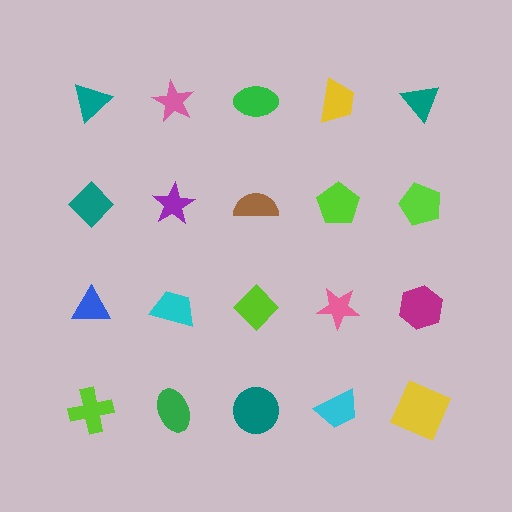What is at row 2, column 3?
A brown semicircle.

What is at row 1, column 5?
A teal triangle.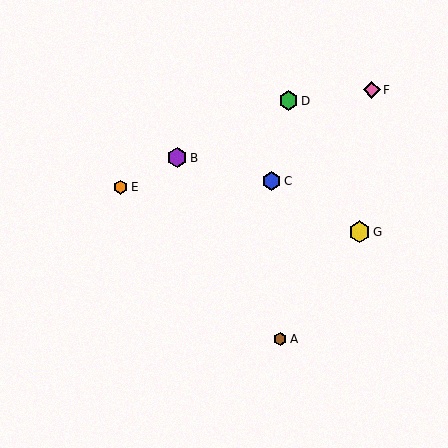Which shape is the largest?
The yellow hexagon (labeled G) is the largest.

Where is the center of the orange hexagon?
The center of the orange hexagon is at (121, 187).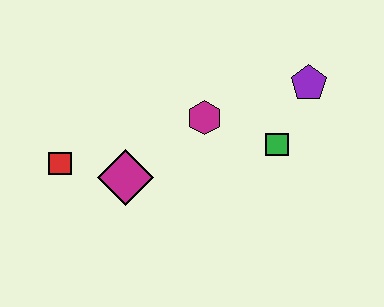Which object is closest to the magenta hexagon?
The green square is closest to the magenta hexagon.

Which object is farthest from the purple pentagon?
The red square is farthest from the purple pentagon.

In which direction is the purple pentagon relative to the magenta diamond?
The purple pentagon is to the right of the magenta diamond.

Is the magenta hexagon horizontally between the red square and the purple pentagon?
Yes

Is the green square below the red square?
No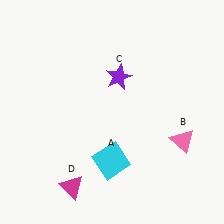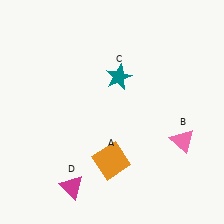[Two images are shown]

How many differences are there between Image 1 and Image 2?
There are 2 differences between the two images.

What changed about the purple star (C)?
In Image 1, C is purple. In Image 2, it changed to teal.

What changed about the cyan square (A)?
In Image 1, A is cyan. In Image 2, it changed to orange.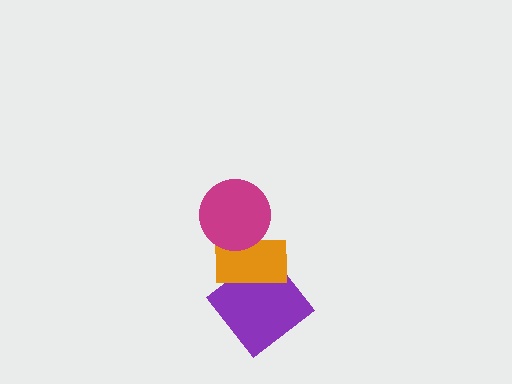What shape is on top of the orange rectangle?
The magenta circle is on top of the orange rectangle.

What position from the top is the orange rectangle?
The orange rectangle is 2nd from the top.